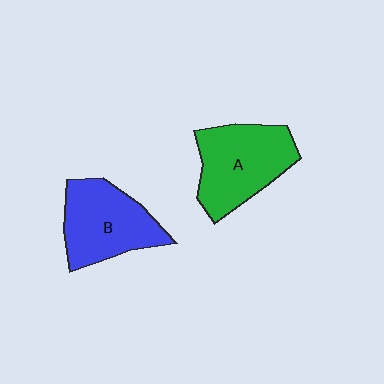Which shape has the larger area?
Shape A (green).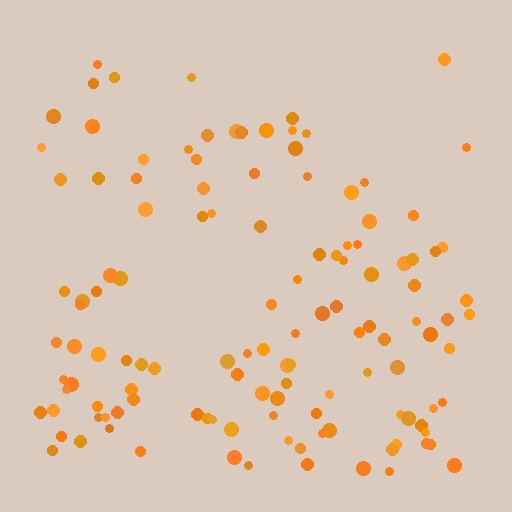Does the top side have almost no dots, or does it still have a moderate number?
Still a moderate number, just noticeably fewer than the bottom.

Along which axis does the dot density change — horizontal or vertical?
Vertical.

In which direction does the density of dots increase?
From top to bottom, with the bottom side densest.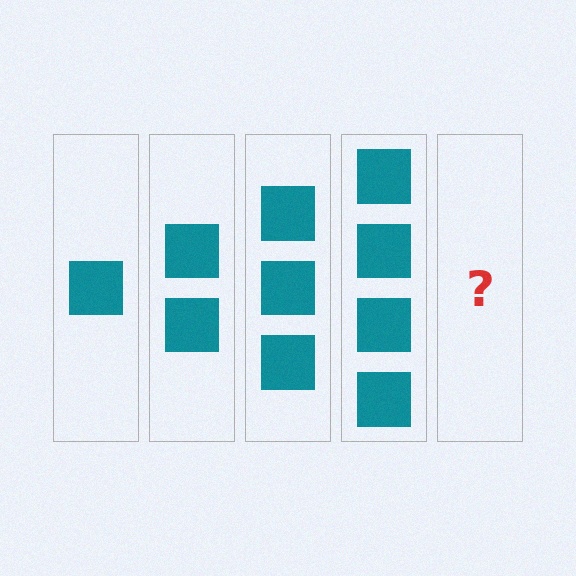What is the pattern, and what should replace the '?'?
The pattern is that each step adds one more square. The '?' should be 5 squares.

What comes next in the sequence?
The next element should be 5 squares.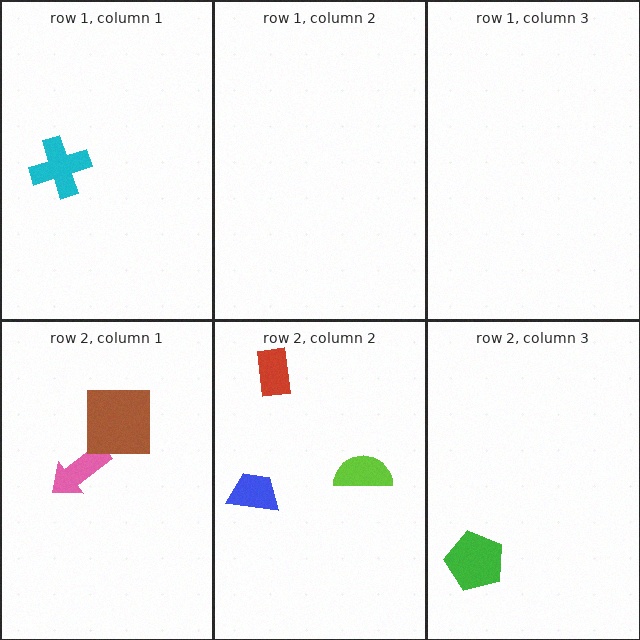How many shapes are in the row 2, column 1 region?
2.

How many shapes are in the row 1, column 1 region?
1.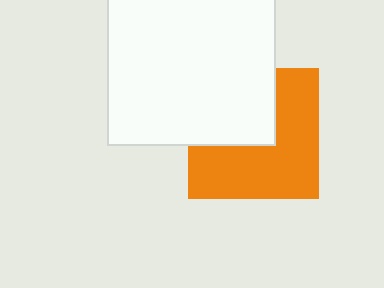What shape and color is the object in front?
The object in front is a white rectangle.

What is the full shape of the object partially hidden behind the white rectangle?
The partially hidden object is an orange square.